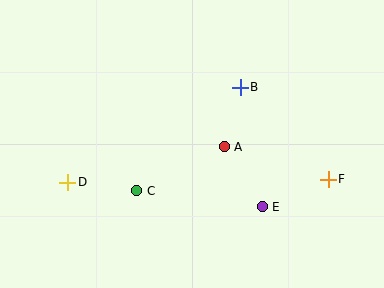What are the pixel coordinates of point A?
Point A is at (224, 147).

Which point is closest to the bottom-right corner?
Point F is closest to the bottom-right corner.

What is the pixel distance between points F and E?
The distance between F and E is 71 pixels.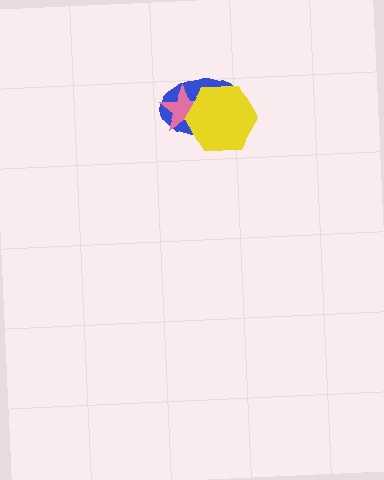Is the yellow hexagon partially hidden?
No, no other shape covers it.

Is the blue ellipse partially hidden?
Yes, it is partially covered by another shape.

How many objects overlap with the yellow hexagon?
2 objects overlap with the yellow hexagon.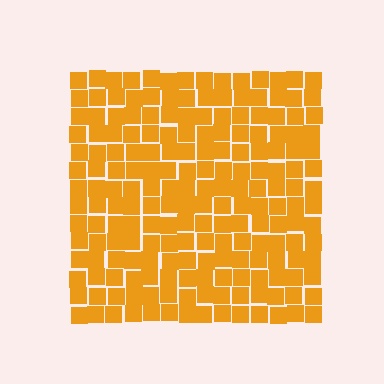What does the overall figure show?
The overall figure shows a square.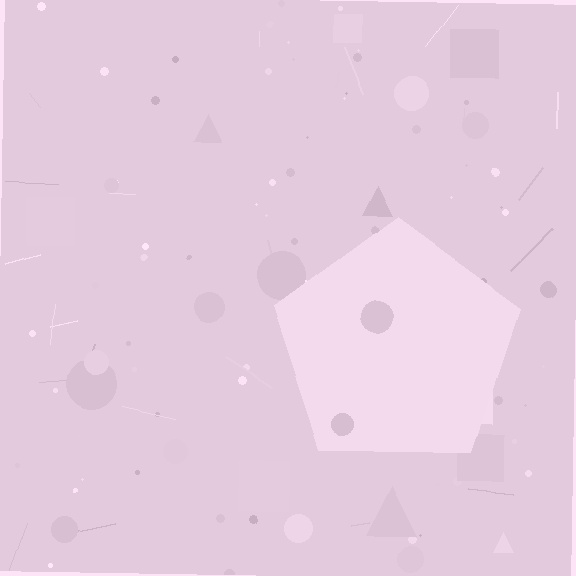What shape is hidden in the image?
A pentagon is hidden in the image.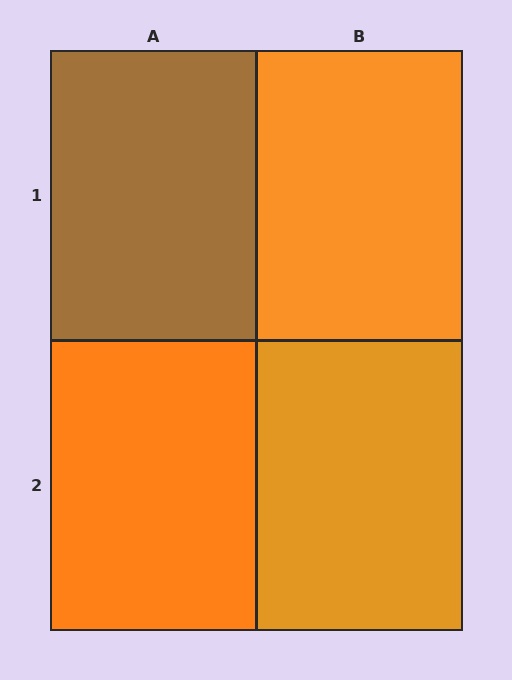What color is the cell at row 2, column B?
Orange.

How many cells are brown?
1 cell is brown.